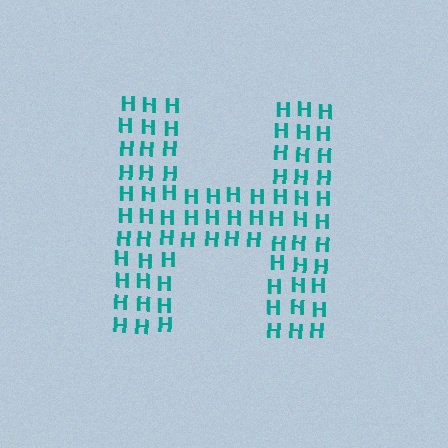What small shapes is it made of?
It is made of small letter H's.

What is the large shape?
The large shape is the letter H.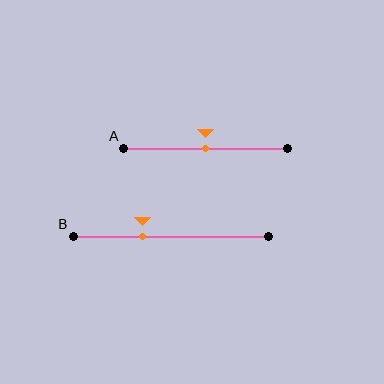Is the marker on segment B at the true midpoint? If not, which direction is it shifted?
No, the marker on segment B is shifted to the left by about 14% of the segment length.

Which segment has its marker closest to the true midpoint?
Segment A has its marker closest to the true midpoint.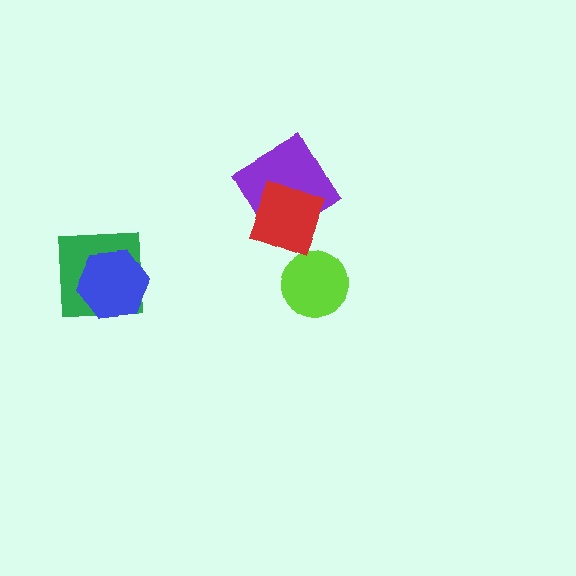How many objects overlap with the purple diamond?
1 object overlaps with the purple diamond.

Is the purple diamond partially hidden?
Yes, it is partially covered by another shape.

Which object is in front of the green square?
The blue hexagon is in front of the green square.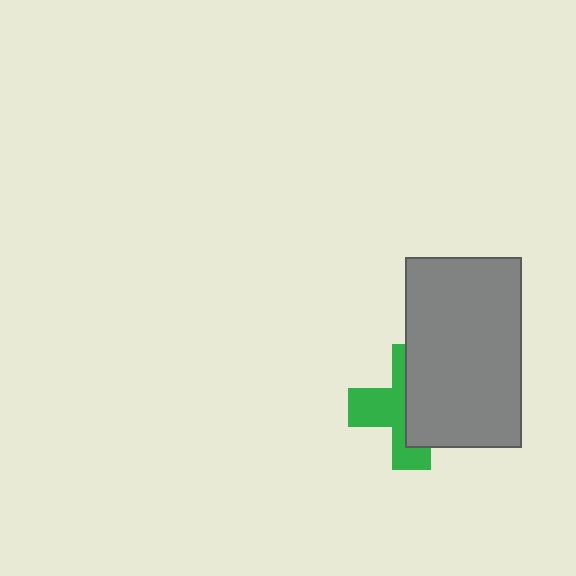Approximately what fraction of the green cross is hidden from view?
Roughly 52% of the green cross is hidden behind the gray rectangle.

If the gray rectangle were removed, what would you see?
You would see the complete green cross.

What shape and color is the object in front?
The object in front is a gray rectangle.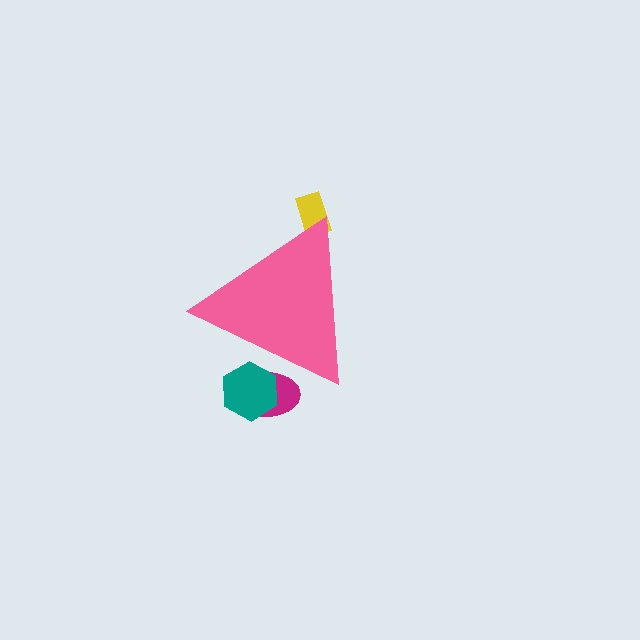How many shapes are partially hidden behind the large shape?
3 shapes are partially hidden.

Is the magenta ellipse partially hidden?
Yes, the magenta ellipse is partially hidden behind the pink triangle.